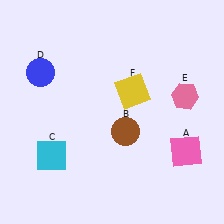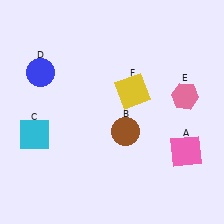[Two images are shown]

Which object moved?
The cyan square (C) moved up.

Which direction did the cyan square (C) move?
The cyan square (C) moved up.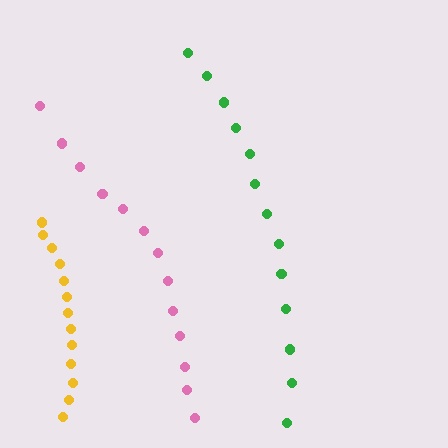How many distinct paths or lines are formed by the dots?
There are 3 distinct paths.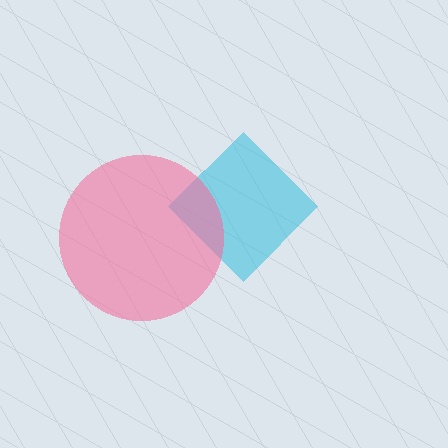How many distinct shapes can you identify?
There are 2 distinct shapes: a cyan diamond, a pink circle.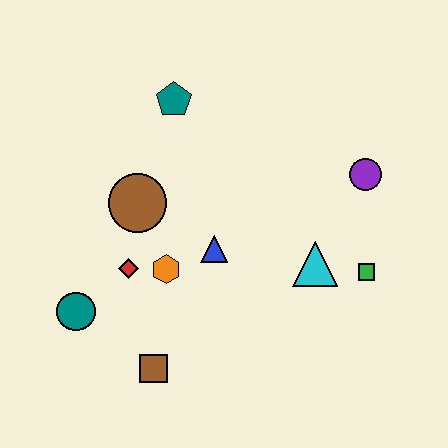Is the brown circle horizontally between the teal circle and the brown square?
Yes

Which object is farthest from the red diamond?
The purple circle is farthest from the red diamond.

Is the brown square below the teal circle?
Yes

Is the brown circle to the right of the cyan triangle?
No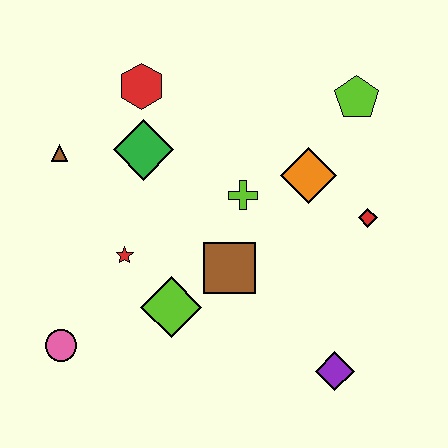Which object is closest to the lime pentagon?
The orange diamond is closest to the lime pentagon.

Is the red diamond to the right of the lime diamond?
Yes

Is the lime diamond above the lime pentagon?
No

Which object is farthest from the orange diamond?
The pink circle is farthest from the orange diamond.